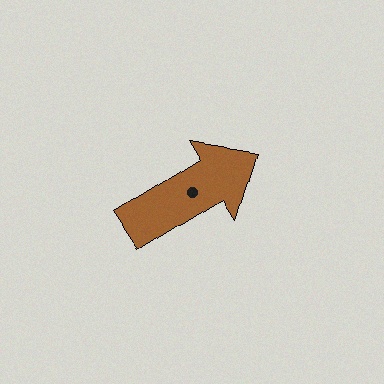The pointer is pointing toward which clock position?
Roughly 2 o'clock.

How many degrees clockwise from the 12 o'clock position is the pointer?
Approximately 58 degrees.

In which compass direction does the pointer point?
Northeast.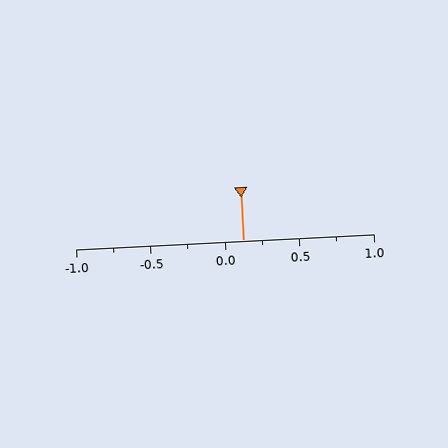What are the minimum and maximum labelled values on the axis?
The axis runs from -1.0 to 1.0.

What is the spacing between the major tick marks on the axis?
The major ticks are spaced 0.5 apart.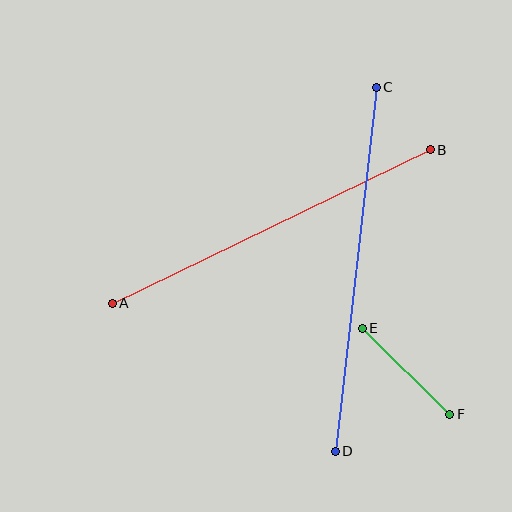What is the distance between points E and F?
The distance is approximately 123 pixels.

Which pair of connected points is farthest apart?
Points C and D are farthest apart.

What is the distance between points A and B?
The distance is approximately 353 pixels.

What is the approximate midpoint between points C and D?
The midpoint is at approximately (356, 269) pixels.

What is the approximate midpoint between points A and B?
The midpoint is at approximately (271, 227) pixels.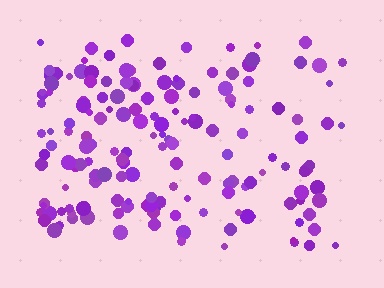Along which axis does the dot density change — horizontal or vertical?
Horizontal.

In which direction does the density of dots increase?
From right to left, with the left side densest.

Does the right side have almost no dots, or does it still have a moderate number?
Still a moderate number, just noticeably fewer than the left.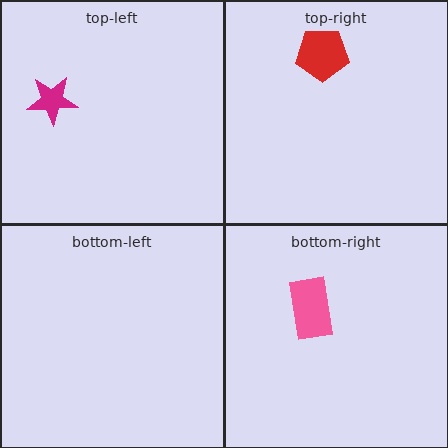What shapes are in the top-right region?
The red pentagon.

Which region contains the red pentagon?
The top-right region.